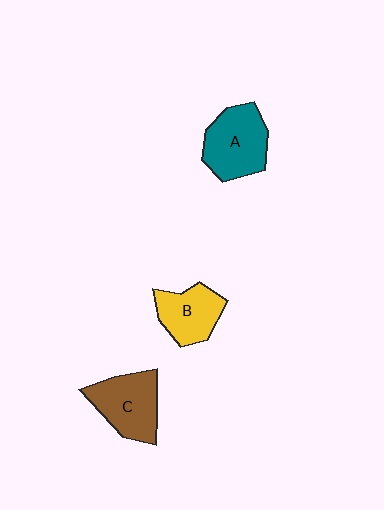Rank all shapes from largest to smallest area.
From largest to smallest: A (teal), C (brown), B (yellow).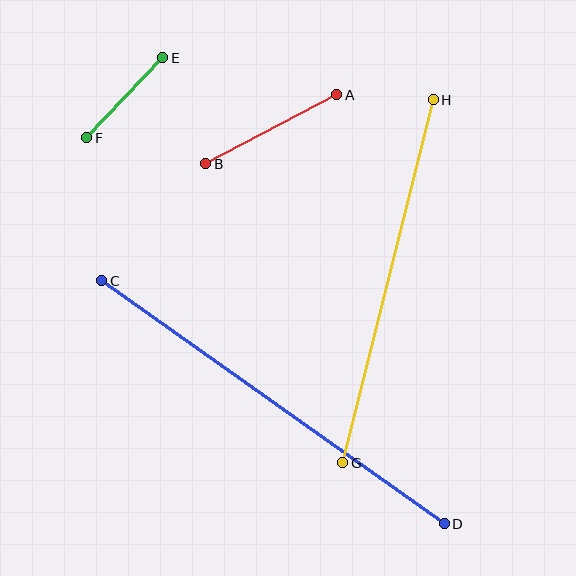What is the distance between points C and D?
The distance is approximately 420 pixels.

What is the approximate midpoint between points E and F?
The midpoint is at approximately (125, 98) pixels.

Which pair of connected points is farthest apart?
Points C and D are farthest apart.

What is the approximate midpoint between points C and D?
The midpoint is at approximately (273, 402) pixels.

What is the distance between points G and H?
The distance is approximately 374 pixels.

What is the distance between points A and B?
The distance is approximately 148 pixels.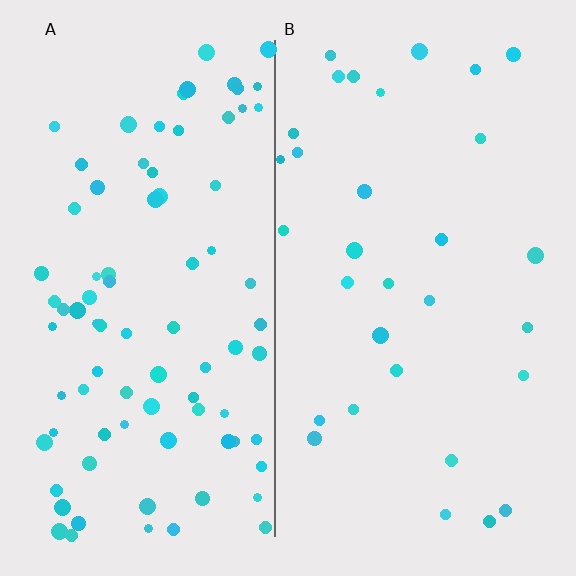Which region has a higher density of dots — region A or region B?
A (the left).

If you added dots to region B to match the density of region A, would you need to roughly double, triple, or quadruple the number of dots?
Approximately triple.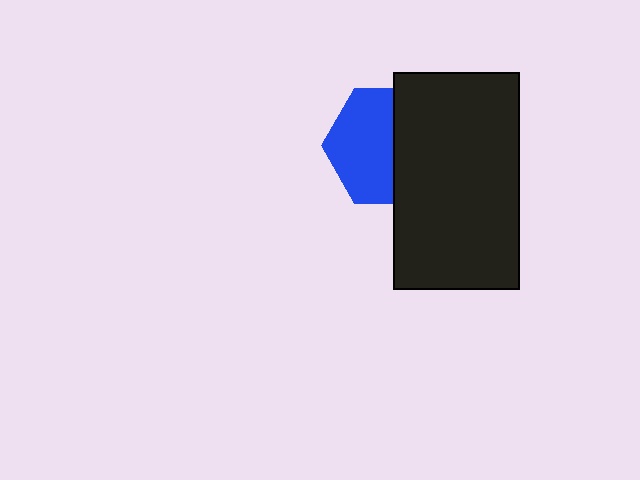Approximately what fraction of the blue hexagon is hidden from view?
Roughly 45% of the blue hexagon is hidden behind the black rectangle.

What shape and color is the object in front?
The object in front is a black rectangle.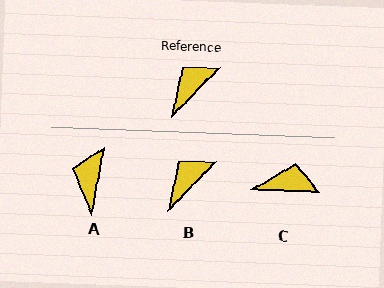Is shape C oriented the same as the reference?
No, it is off by about 48 degrees.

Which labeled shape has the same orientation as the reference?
B.